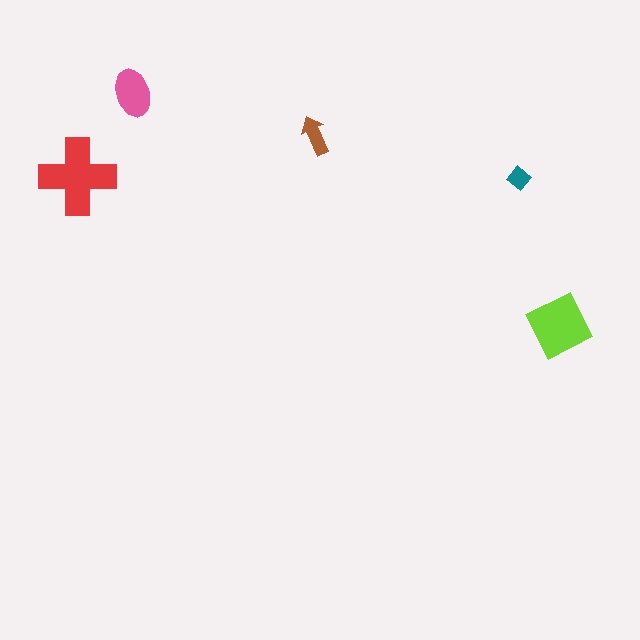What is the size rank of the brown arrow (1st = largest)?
4th.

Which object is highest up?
The pink ellipse is topmost.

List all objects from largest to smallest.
The red cross, the lime square, the pink ellipse, the brown arrow, the teal diamond.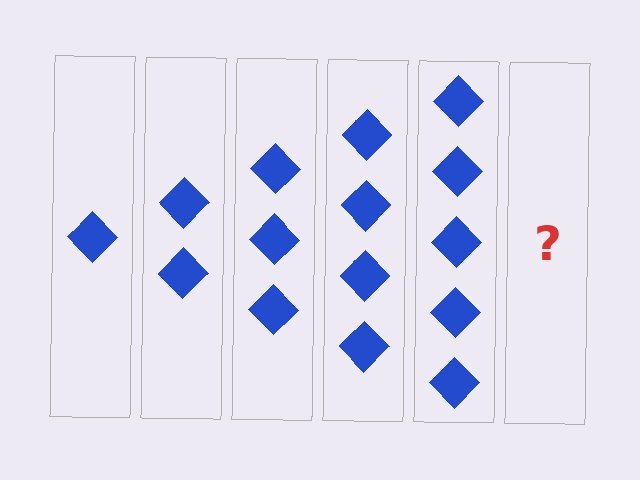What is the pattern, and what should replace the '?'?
The pattern is that each step adds one more diamond. The '?' should be 6 diamonds.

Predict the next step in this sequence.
The next step is 6 diamonds.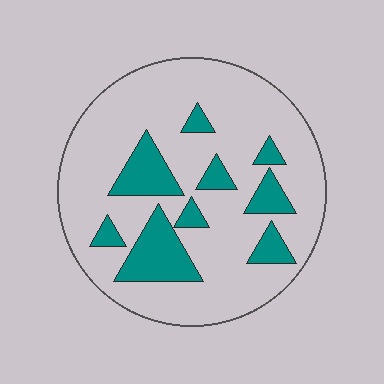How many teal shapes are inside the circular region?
9.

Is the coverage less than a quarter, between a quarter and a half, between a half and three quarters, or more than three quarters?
Less than a quarter.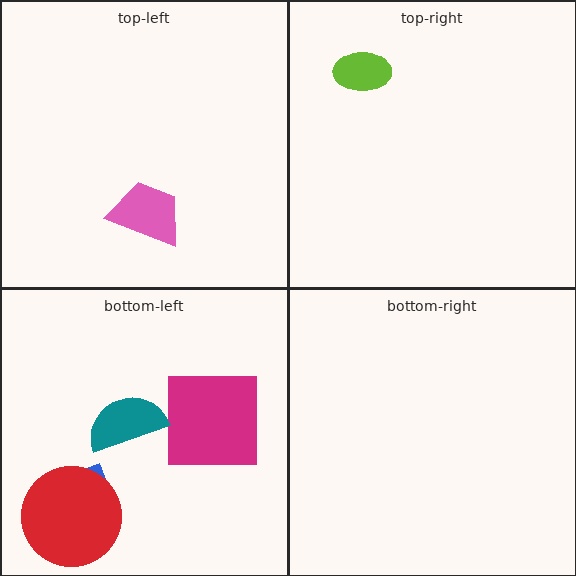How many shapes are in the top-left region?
1.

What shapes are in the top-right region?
The lime ellipse.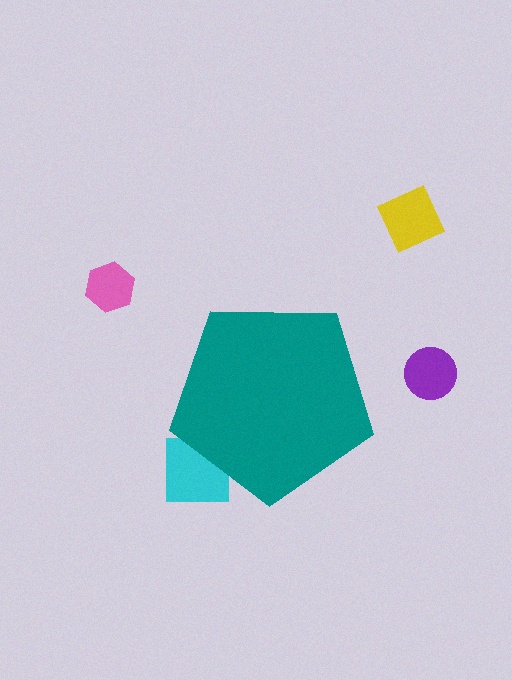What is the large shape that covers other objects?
A teal pentagon.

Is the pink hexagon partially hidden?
No, the pink hexagon is fully visible.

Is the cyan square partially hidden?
Yes, the cyan square is partially hidden behind the teal pentagon.